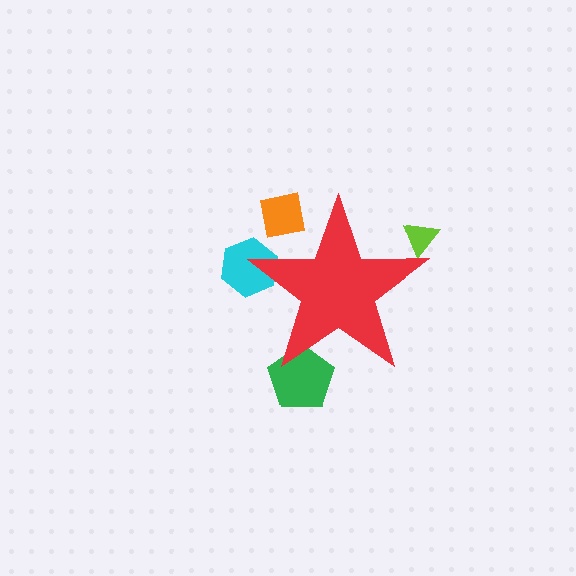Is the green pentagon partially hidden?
Yes, the green pentagon is partially hidden behind the red star.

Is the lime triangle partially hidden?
Yes, the lime triangle is partially hidden behind the red star.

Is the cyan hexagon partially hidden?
Yes, the cyan hexagon is partially hidden behind the red star.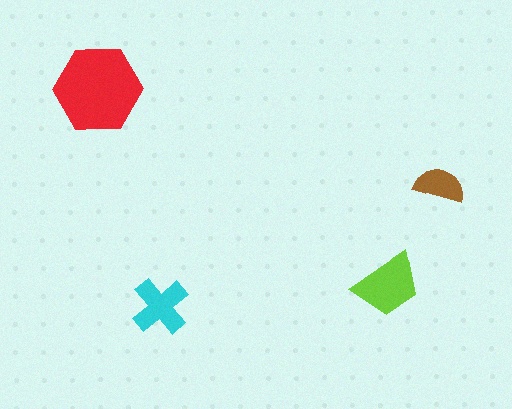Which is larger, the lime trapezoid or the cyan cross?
The lime trapezoid.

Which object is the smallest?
The brown semicircle.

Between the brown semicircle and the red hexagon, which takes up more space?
The red hexagon.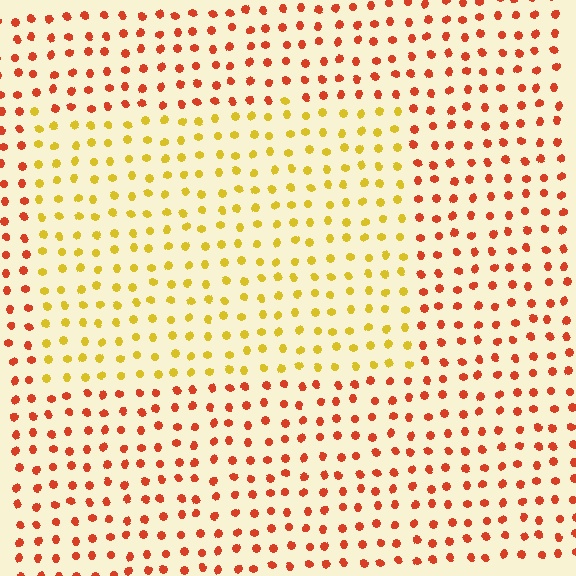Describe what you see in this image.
The image is filled with small red elements in a uniform arrangement. A rectangle-shaped region is visible where the elements are tinted to a slightly different hue, forming a subtle color boundary.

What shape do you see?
I see a rectangle.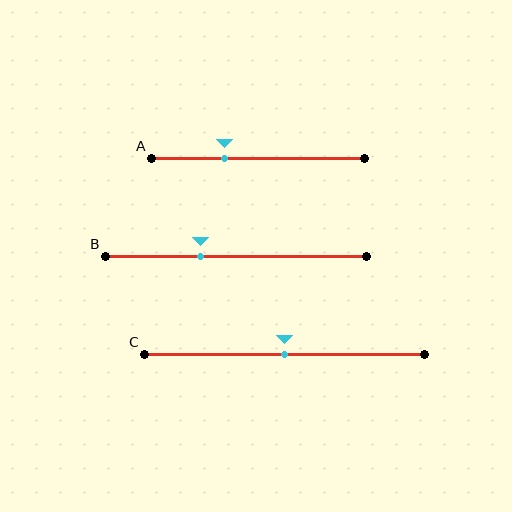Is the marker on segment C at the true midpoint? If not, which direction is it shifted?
Yes, the marker on segment C is at the true midpoint.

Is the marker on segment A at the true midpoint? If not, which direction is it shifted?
No, the marker on segment A is shifted to the left by about 16% of the segment length.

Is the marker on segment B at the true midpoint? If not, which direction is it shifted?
No, the marker on segment B is shifted to the left by about 14% of the segment length.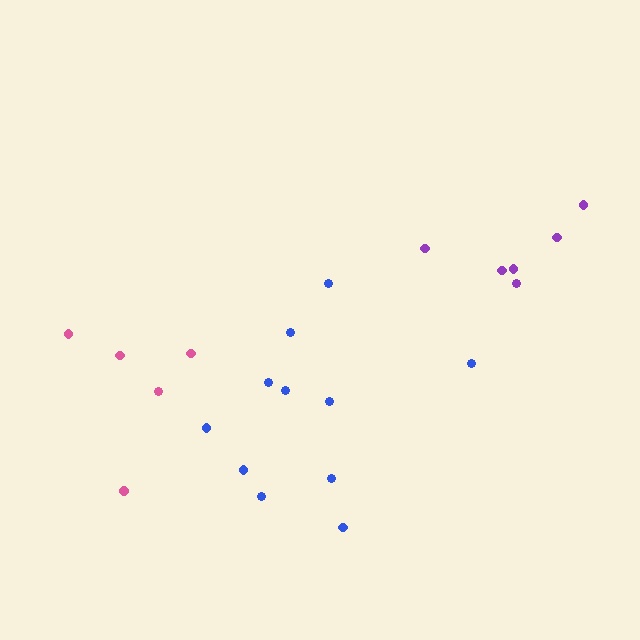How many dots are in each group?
Group 1: 5 dots, Group 2: 6 dots, Group 3: 11 dots (22 total).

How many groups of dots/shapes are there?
There are 3 groups.